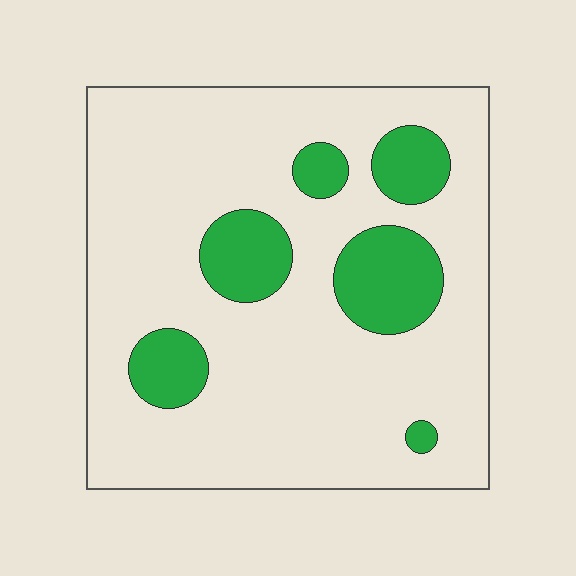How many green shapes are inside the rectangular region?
6.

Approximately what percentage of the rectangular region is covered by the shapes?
Approximately 20%.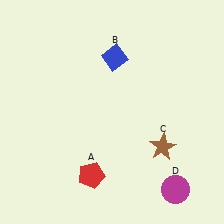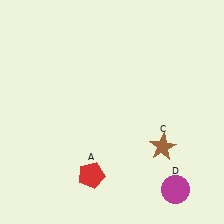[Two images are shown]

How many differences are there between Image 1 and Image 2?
There is 1 difference between the two images.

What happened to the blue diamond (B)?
The blue diamond (B) was removed in Image 2. It was in the top-right area of Image 1.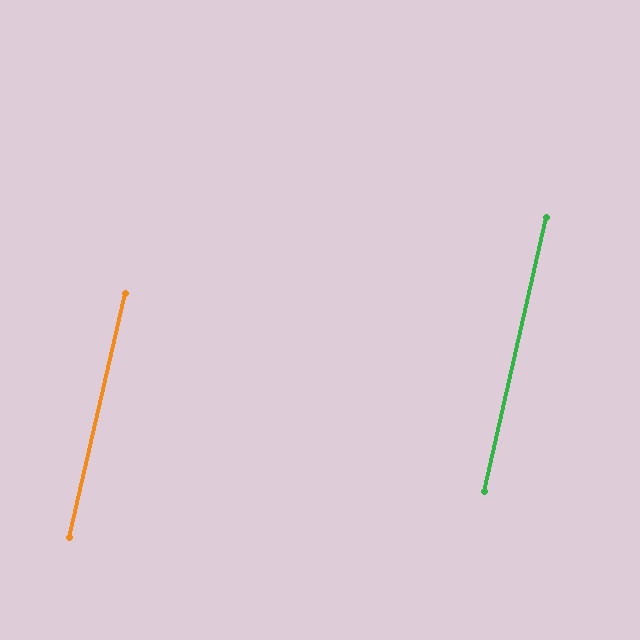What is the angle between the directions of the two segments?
Approximately 0 degrees.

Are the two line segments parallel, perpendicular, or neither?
Parallel — their directions differ by only 0.3°.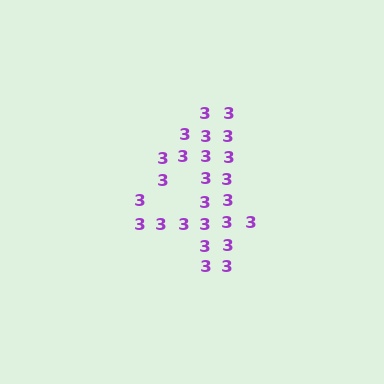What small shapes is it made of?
It is made of small digit 3's.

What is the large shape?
The large shape is the digit 4.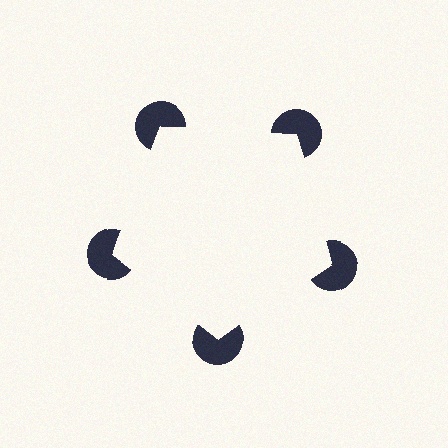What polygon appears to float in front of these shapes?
An illusory pentagon — its edges are inferred from the aligned wedge cuts in the pac-man discs, not physically drawn.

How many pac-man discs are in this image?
There are 5 — one at each vertex of the illusory pentagon.